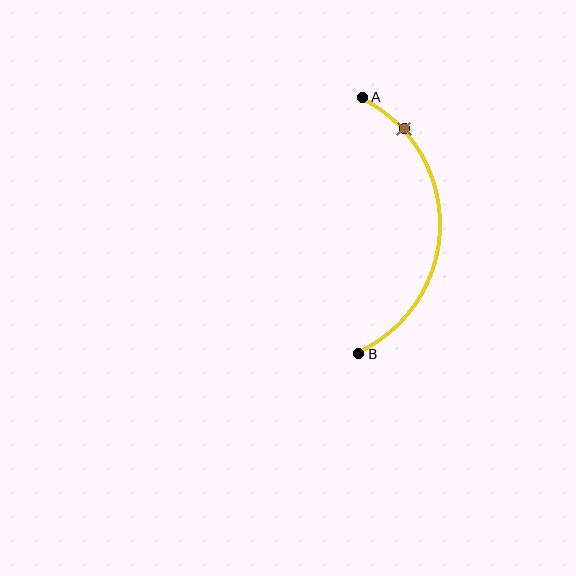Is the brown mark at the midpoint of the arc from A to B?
No. The brown mark lies on the arc but is closer to endpoint A. The arc midpoint would be at the point on the curve equidistant along the arc from both A and B.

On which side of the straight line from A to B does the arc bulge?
The arc bulges to the right of the straight line connecting A and B.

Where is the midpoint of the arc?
The arc midpoint is the point on the curve farthest from the straight line joining A and B. It sits to the right of that line.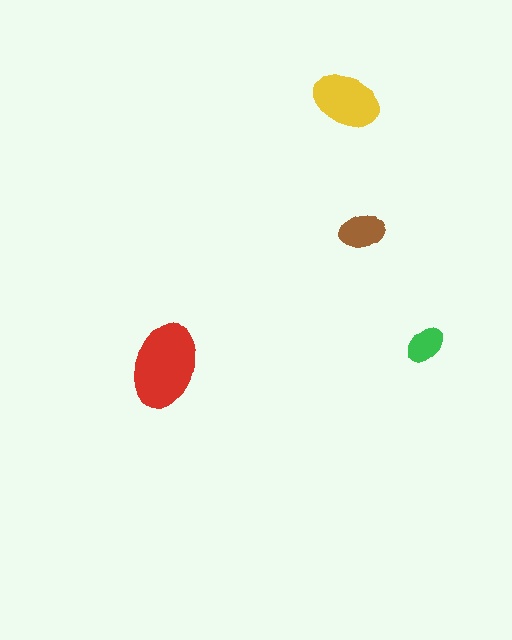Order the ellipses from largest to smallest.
the red one, the yellow one, the brown one, the green one.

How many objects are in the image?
There are 4 objects in the image.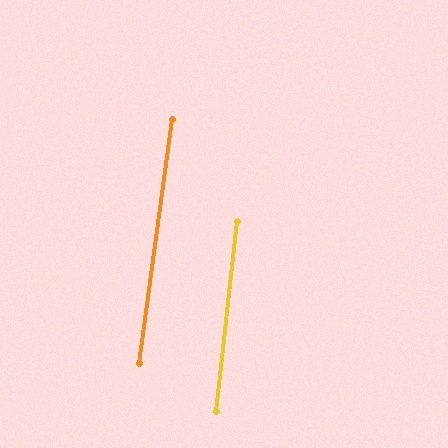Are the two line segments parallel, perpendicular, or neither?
Parallel — their directions differ by only 1.5°.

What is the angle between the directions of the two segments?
Approximately 1 degree.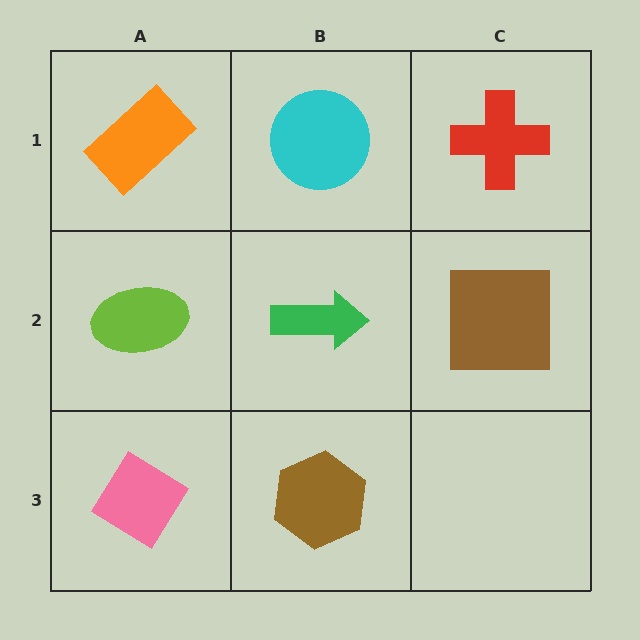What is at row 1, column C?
A red cross.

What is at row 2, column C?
A brown square.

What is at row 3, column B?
A brown hexagon.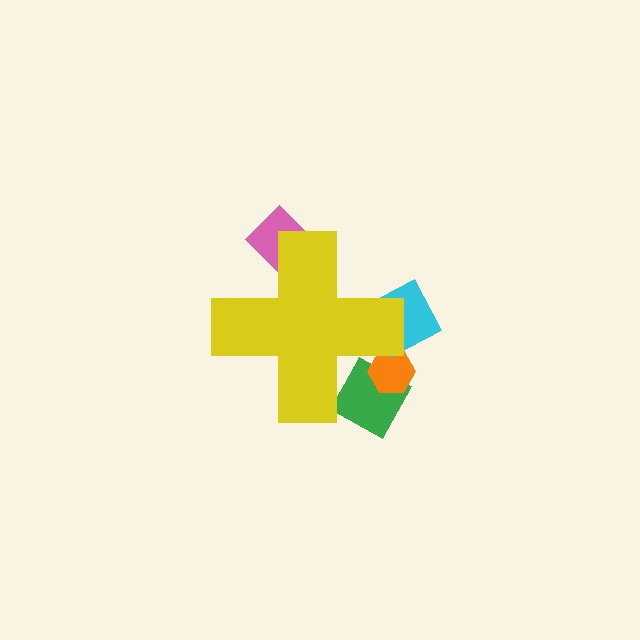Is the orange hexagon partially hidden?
Yes, the orange hexagon is partially hidden behind the yellow cross.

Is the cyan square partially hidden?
Yes, the cyan square is partially hidden behind the yellow cross.